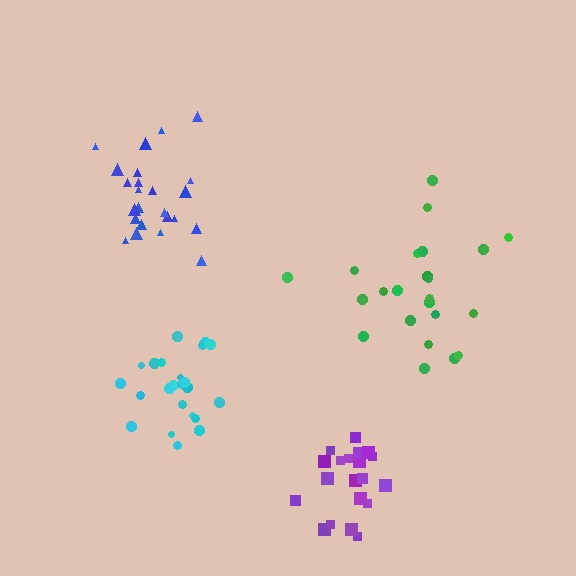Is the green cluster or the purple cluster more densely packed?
Purple.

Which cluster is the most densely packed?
Purple.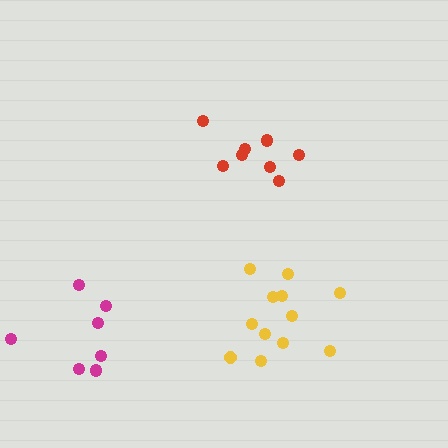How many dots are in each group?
Group 1: 8 dots, Group 2: 7 dots, Group 3: 12 dots (27 total).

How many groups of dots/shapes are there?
There are 3 groups.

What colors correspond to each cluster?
The clusters are colored: red, magenta, yellow.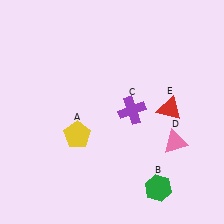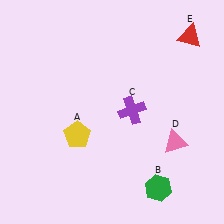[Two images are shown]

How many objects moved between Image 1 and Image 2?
1 object moved between the two images.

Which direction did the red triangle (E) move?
The red triangle (E) moved up.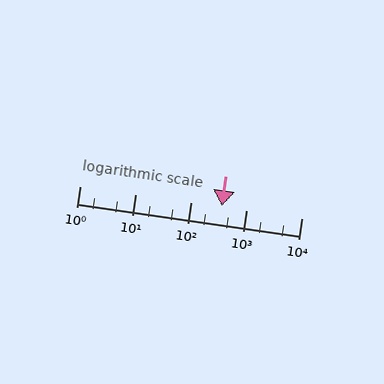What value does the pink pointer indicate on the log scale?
The pointer indicates approximately 360.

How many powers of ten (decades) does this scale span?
The scale spans 4 decades, from 1 to 10000.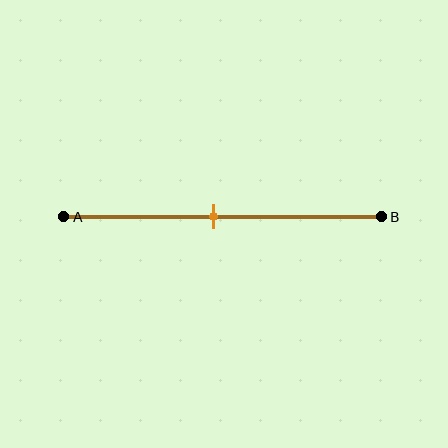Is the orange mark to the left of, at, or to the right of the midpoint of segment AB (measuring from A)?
The orange mark is approximately at the midpoint of segment AB.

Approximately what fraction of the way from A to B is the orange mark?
The orange mark is approximately 45% of the way from A to B.